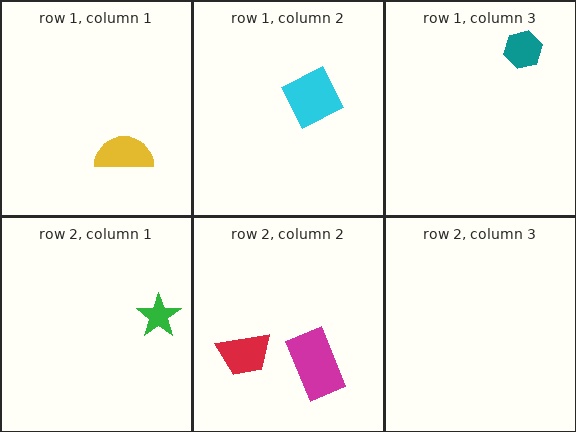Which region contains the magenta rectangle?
The row 2, column 2 region.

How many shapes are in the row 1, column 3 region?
1.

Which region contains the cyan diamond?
The row 1, column 2 region.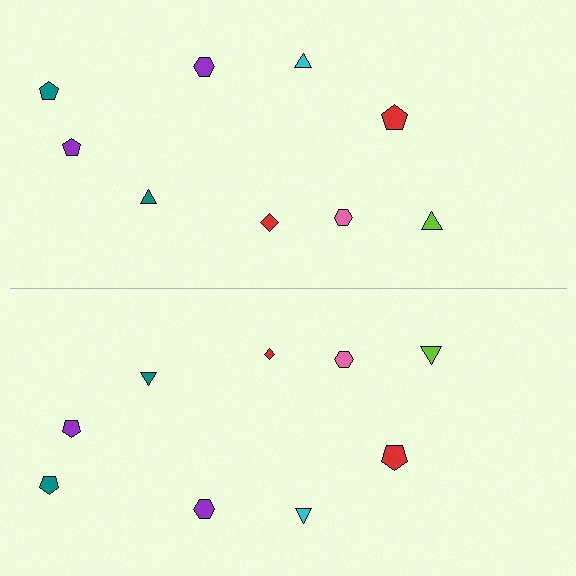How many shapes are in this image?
There are 18 shapes in this image.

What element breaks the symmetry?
The red diamond on the bottom side has a different size than its mirror counterpart.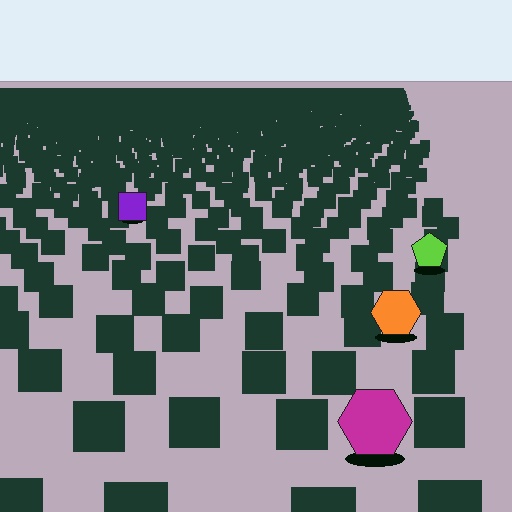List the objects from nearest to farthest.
From nearest to farthest: the magenta hexagon, the orange hexagon, the lime pentagon, the purple square.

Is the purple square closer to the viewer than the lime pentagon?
No. The lime pentagon is closer — you can tell from the texture gradient: the ground texture is coarser near it.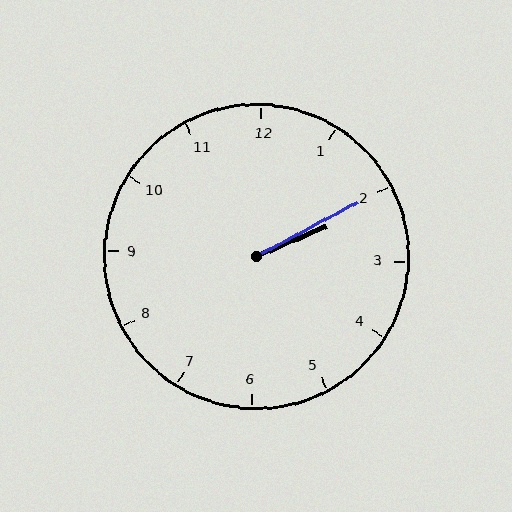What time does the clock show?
2:10.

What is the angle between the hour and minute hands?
Approximately 5 degrees.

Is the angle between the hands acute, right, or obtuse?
It is acute.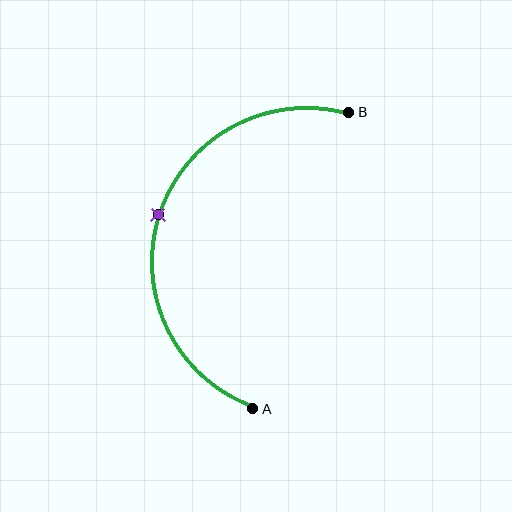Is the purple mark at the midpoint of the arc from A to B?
Yes. The purple mark lies on the arc at equal arc-length from both A and B — it is the arc midpoint.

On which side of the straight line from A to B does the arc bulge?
The arc bulges to the left of the straight line connecting A and B.